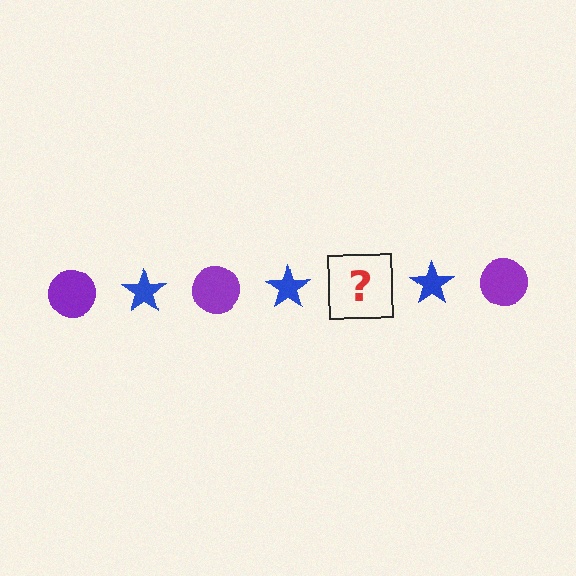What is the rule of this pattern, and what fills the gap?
The rule is that the pattern alternates between purple circle and blue star. The gap should be filled with a purple circle.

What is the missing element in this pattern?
The missing element is a purple circle.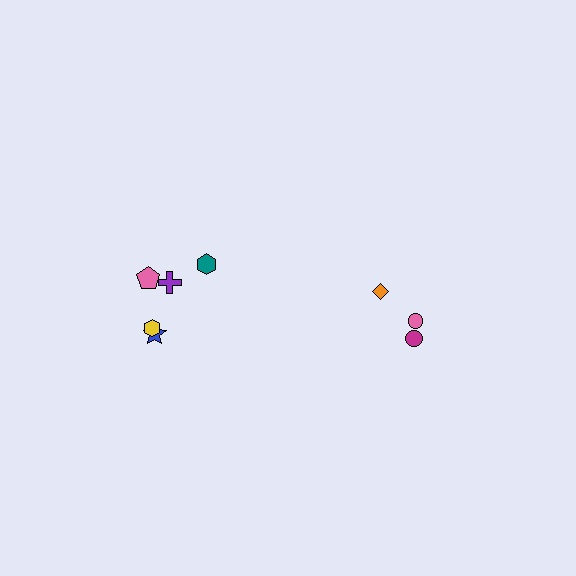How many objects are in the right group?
There are 3 objects.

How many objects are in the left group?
There are 5 objects.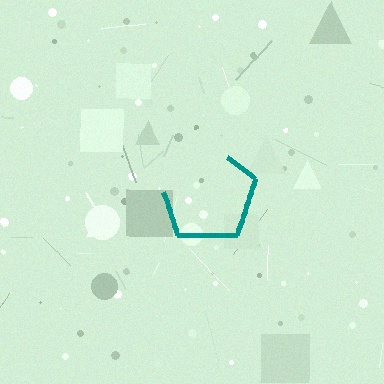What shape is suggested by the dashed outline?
The dashed outline suggests a pentagon.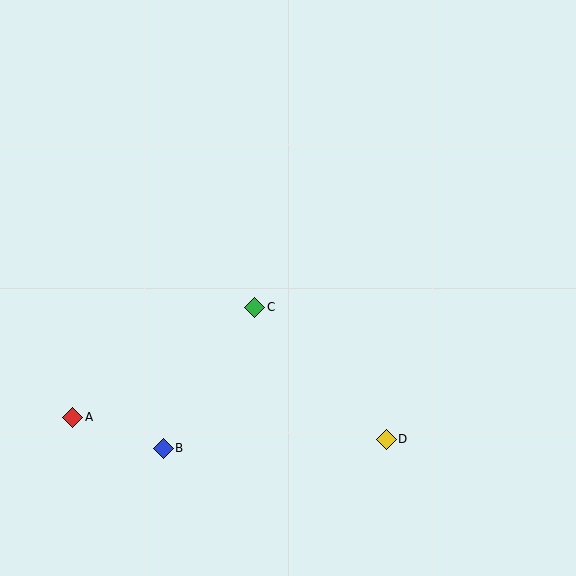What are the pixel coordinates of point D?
Point D is at (386, 439).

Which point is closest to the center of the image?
Point C at (255, 307) is closest to the center.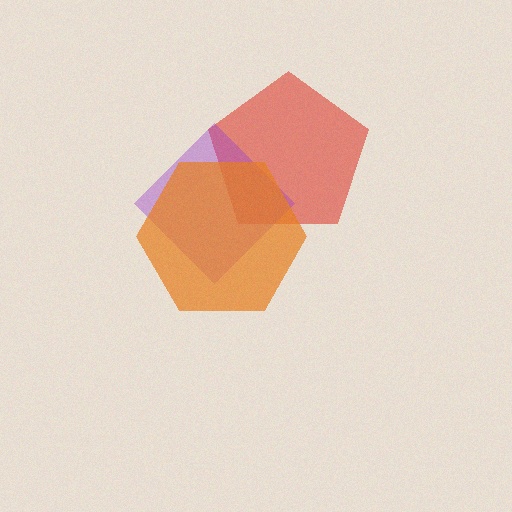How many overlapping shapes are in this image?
There are 3 overlapping shapes in the image.